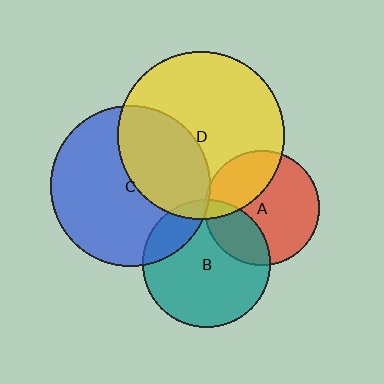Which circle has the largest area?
Circle D (yellow).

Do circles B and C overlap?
Yes.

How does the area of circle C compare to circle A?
Approximately 2.0 times.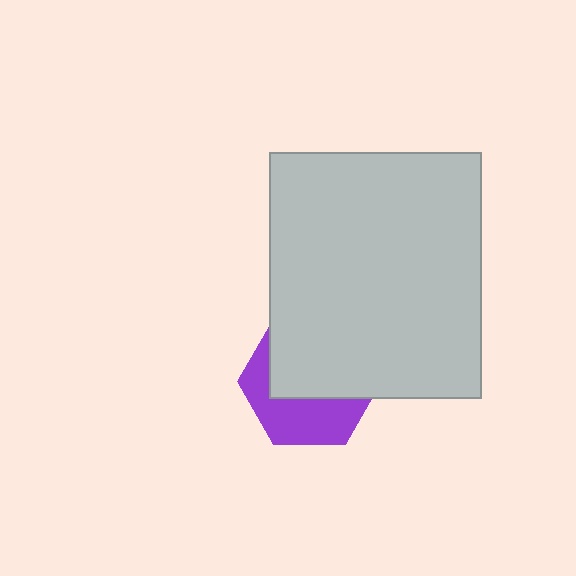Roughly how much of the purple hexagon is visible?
A small part of it is visible (roughly 43%).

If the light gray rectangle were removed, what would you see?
You would see the complete purple hexagon.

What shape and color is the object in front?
The object in front is a light gray rectangle.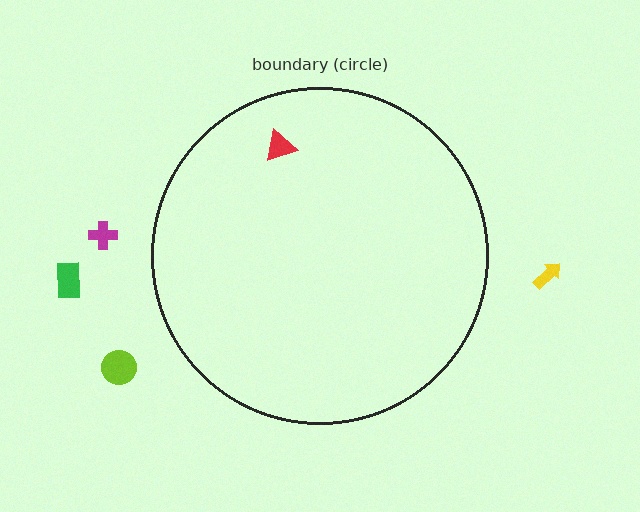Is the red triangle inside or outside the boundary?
Inside.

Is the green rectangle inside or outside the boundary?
Outside.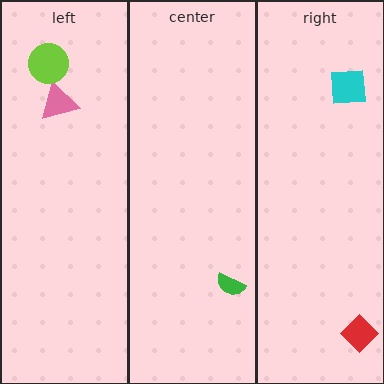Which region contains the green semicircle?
The center region.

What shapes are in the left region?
The pink triangle, the lime circle.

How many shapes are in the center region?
1.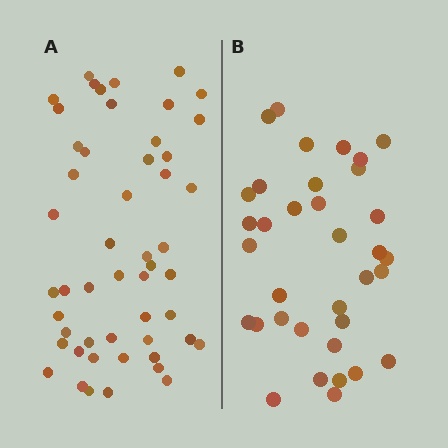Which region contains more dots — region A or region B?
Region A (the left region) has more dots.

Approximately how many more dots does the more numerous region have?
Region A has approximately 15 more dots than region B.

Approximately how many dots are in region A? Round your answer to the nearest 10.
About 50 dots. (The exact count is 51, which rounds to 50.)